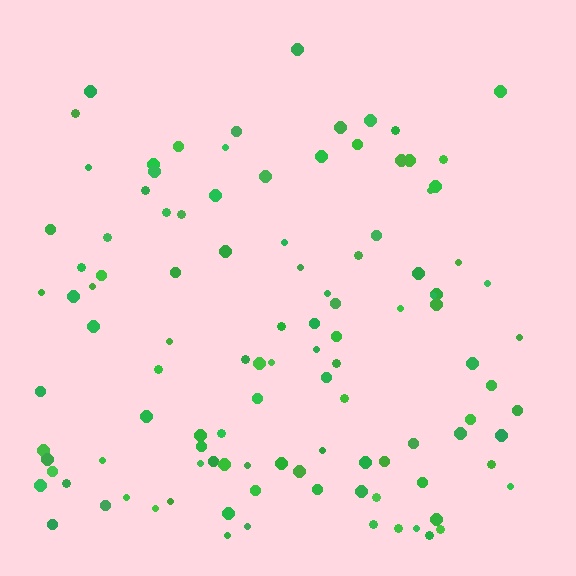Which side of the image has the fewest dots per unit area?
The top.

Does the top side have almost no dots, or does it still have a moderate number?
Still a moderate number, just noticeably fewer than the bottom.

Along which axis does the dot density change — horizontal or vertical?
Vertical.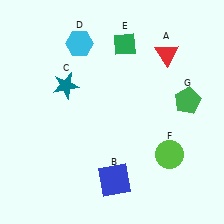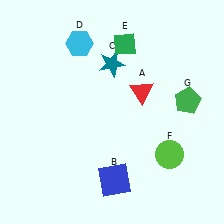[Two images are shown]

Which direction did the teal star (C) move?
The teal star (C) moved right.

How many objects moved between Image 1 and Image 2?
2 objects moved between the two images.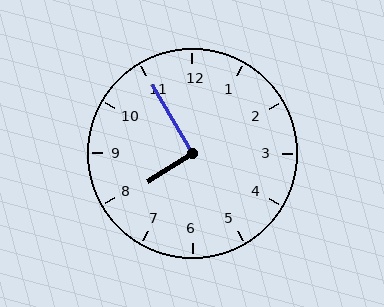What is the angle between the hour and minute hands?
Approximately 92 degrees.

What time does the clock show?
7:55.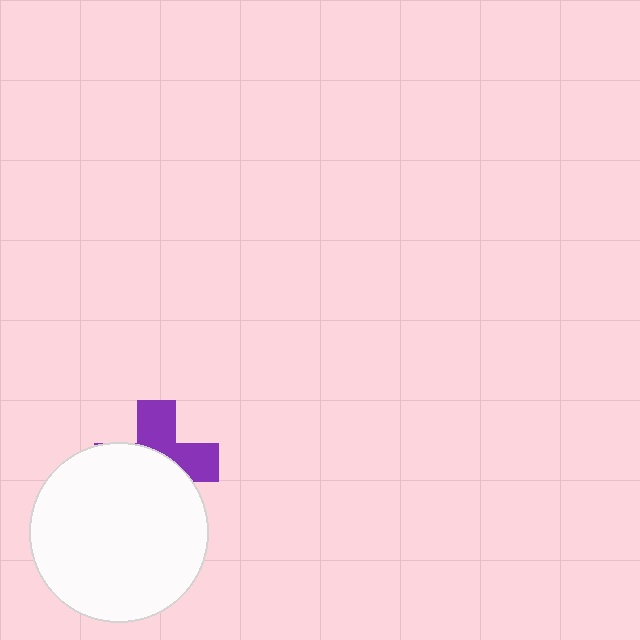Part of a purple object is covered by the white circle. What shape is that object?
It is a cross.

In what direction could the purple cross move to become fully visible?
The purple cross could move up. That would shift it out from behind the white circle entirely.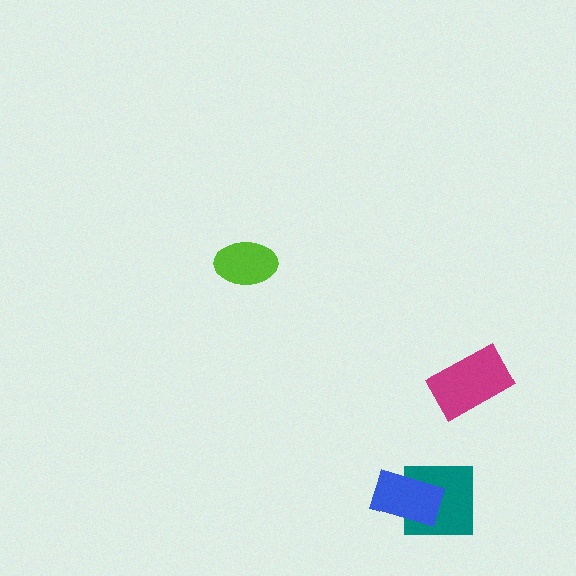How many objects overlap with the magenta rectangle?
0 objects overlap with the magenta rectangle.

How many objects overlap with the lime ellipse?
0 objects overlap with the lime ellipse.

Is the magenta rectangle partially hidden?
No, no other shape covers it.